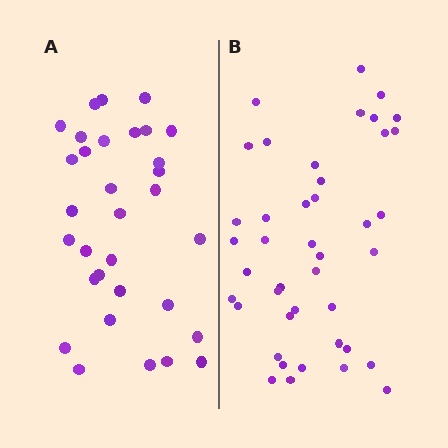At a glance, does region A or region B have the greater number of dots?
Region B (the right region) has more dots.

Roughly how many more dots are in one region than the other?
Region B has roughly 10 or so more dots than region A.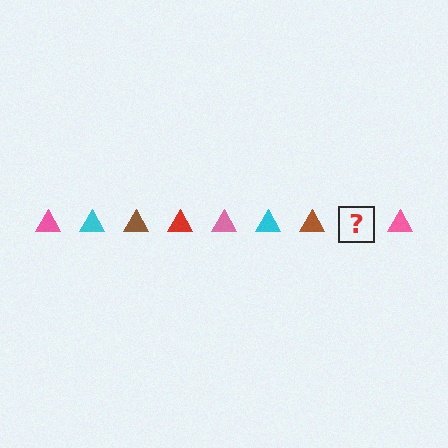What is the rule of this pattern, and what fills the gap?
The rule is that the pattern cycles through pink, cyan, brown, red triangles. The gap should be filled with a red triangle.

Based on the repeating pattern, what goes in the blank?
The blank should be a red triangle.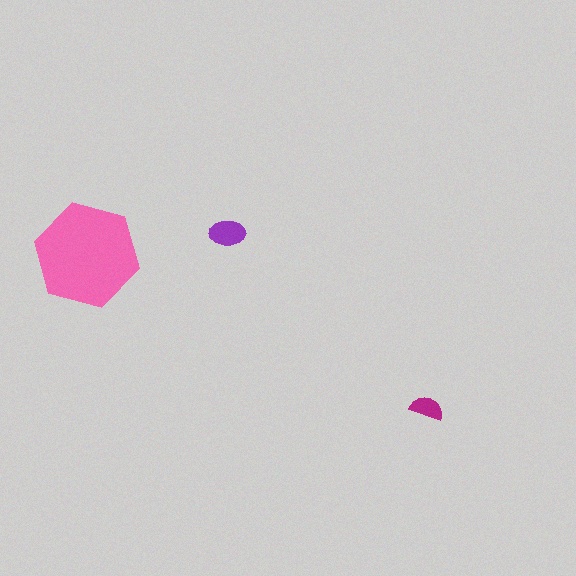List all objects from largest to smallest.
The pink hexagon, the purple ellipse, the magenta semicircle.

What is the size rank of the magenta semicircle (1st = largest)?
3rd.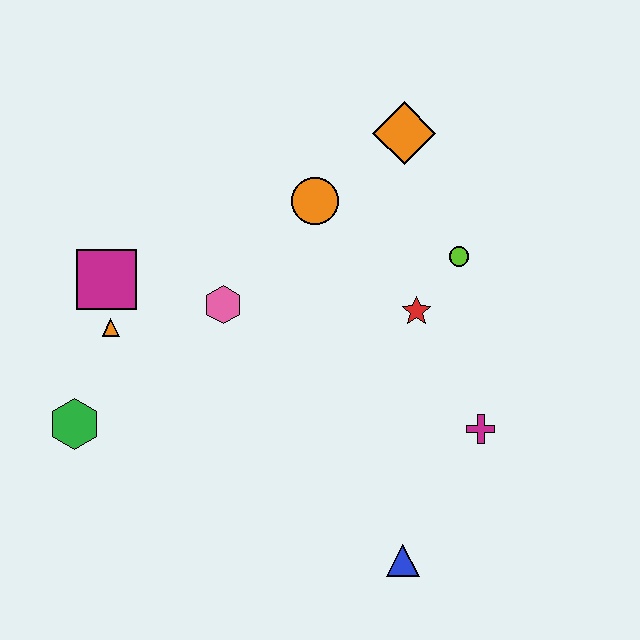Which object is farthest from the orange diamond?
The green hexagon is farthest from the orange diamond.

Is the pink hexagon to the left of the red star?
Yes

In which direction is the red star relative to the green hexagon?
The red star is to the right of the green hexagon.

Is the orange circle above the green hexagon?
Yes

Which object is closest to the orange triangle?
The magenta square is closest to the orange triangle.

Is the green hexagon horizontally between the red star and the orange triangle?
No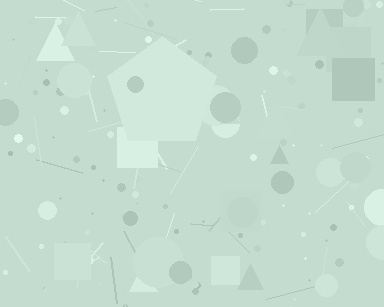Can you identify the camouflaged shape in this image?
The camouflaged shape is a pentagon.